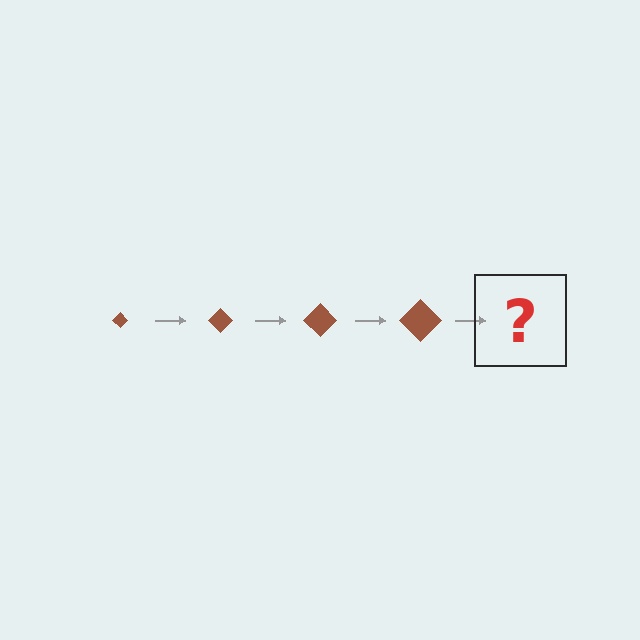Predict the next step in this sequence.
The next step is a brown diamond, larger than the previous one.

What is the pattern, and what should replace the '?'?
The pattern is that the diamond gets progressively larger each step. The '?' should be a brown diamond, larger than the previous one.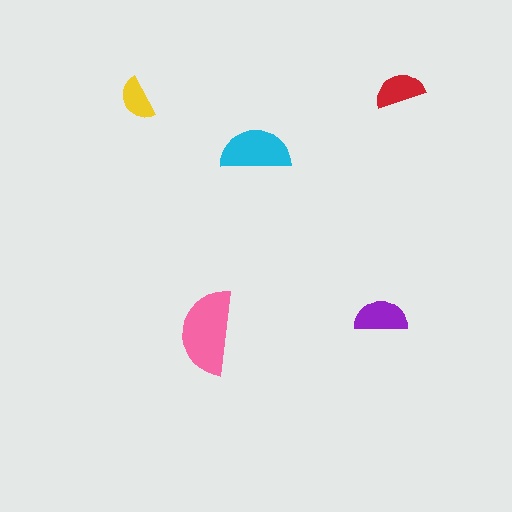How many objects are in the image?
There are 5 objects in the image.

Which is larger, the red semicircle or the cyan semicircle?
The cyan one.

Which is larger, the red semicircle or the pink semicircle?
The pink one.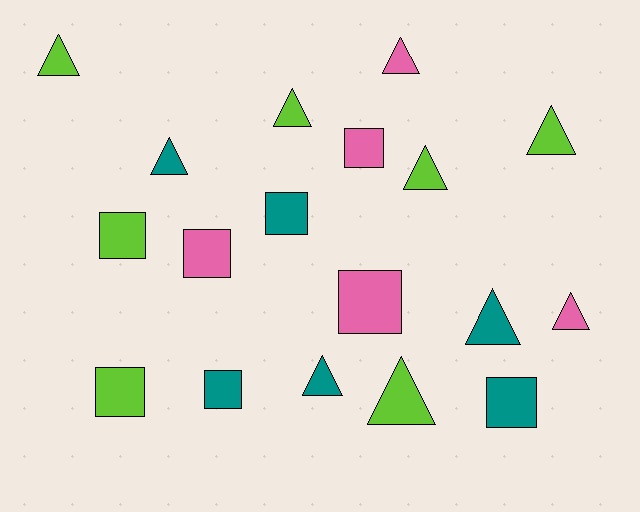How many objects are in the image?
There are 18 objects.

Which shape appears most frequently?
Triangle, with 10 objects.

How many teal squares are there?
There are 3 teal squares.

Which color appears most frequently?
Lime, with 7 objects.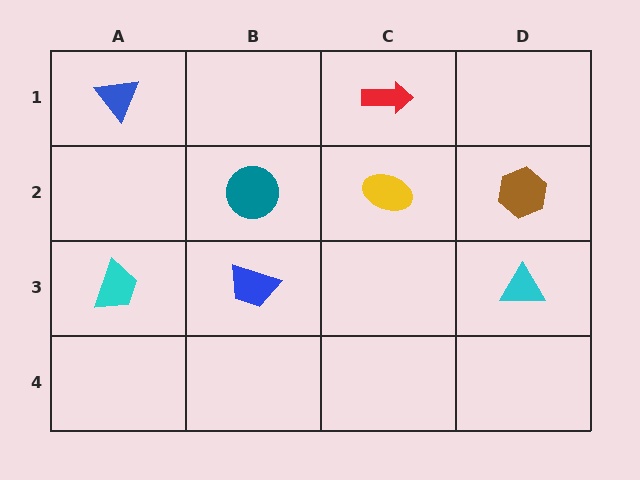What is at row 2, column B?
A teal circle.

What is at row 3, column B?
A blue trapezoid.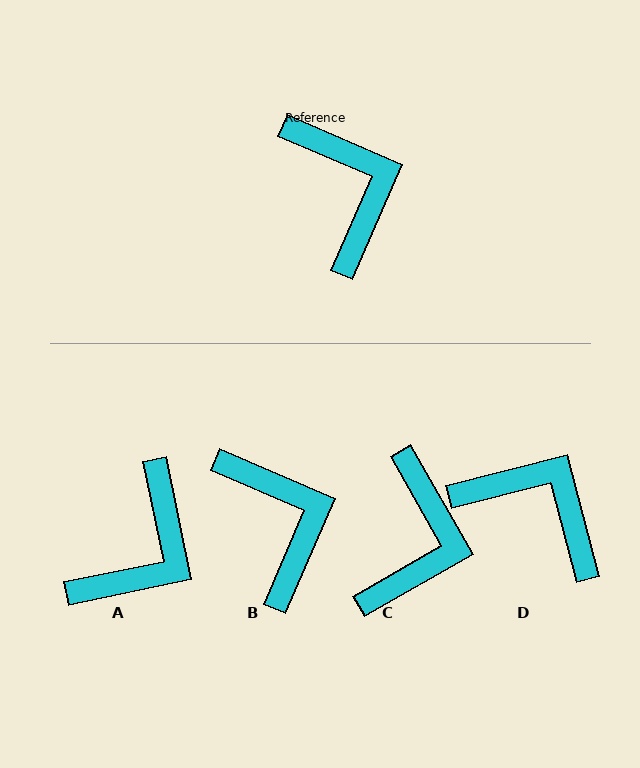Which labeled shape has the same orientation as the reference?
B.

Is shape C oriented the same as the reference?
No, it is off by about 37 degrees.